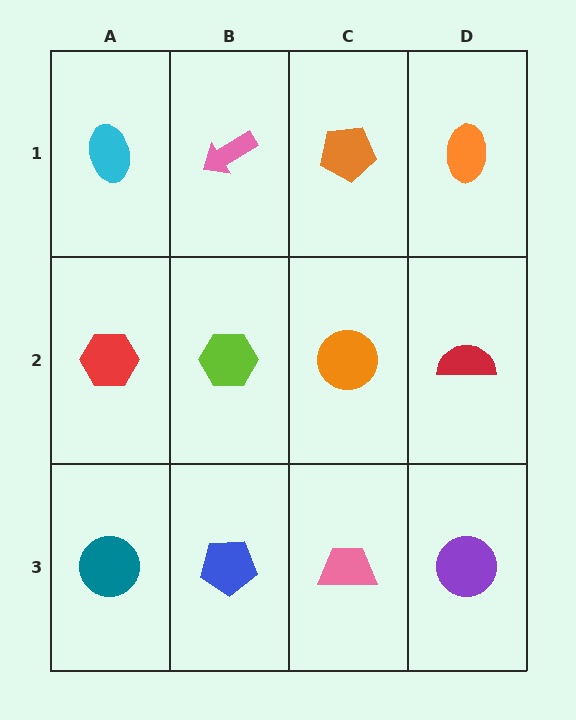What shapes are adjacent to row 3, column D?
A red semicircle (row 2, column D), a pink trapezoid (row 3, column C).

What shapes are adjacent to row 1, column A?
A red hexagon (row 2, column A), a pink arrow (row 1, column B).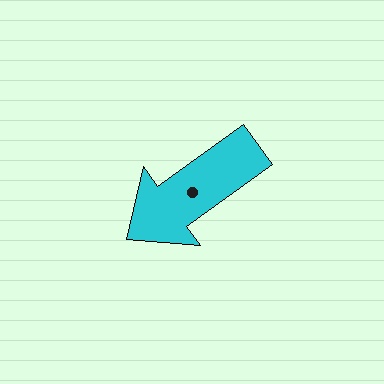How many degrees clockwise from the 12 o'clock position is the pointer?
Approximately 234 degrees.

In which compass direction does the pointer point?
Southwest.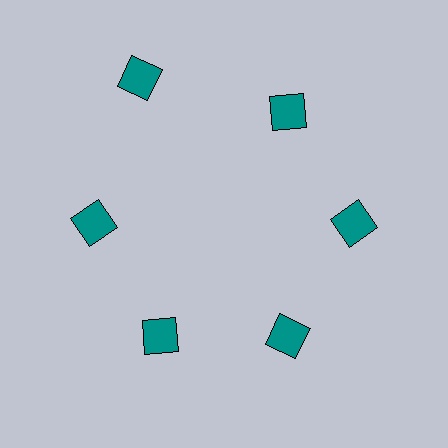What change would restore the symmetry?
The symmetry would be restored by moving it inward, back onto the ring so that all 6 squares sit at equal angles and equal distance from the center.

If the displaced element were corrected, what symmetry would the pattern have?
It would have 6-fold rotational symmetry — the pattern would map onto itself every 60 degrees.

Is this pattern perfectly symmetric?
No. The 6 teal squares are arranged in a ring, but one element near the 11 o'clock position is pushed outward from the center, breaking the 6-fold rotational symmetry.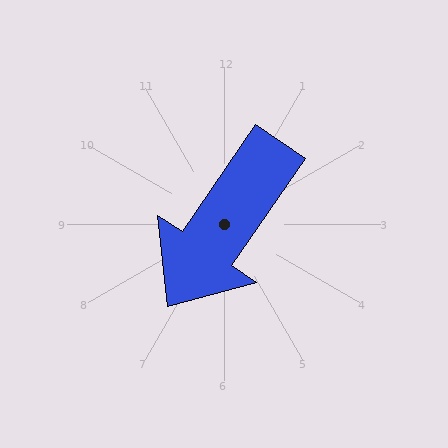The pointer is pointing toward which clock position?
Roughly 7 o'clock.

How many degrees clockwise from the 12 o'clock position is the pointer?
Approximately 214 degrees.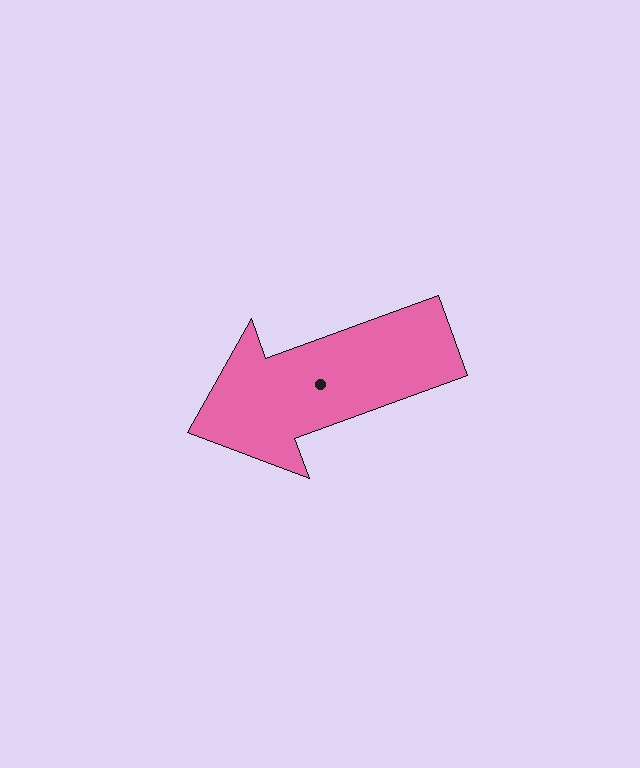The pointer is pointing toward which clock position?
Roughly 8 o'clock.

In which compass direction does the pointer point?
West.